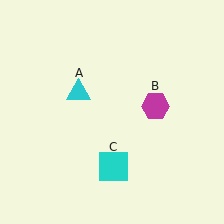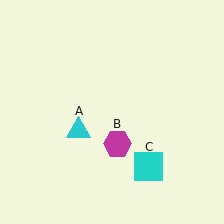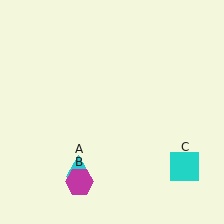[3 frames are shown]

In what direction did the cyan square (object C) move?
The cyan square (object C) moved right.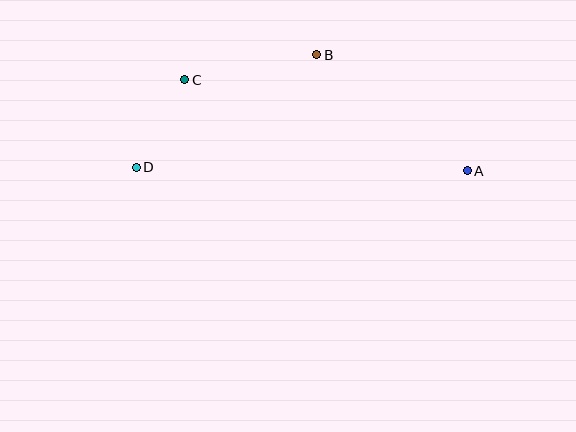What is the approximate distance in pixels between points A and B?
The distance between A and B is approximately 190 pixels.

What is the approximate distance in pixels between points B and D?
The distance between B and D is approximately 213 pixels.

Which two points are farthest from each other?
Points A and D are farthest from each other.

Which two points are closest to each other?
Points C and D are closest to each other.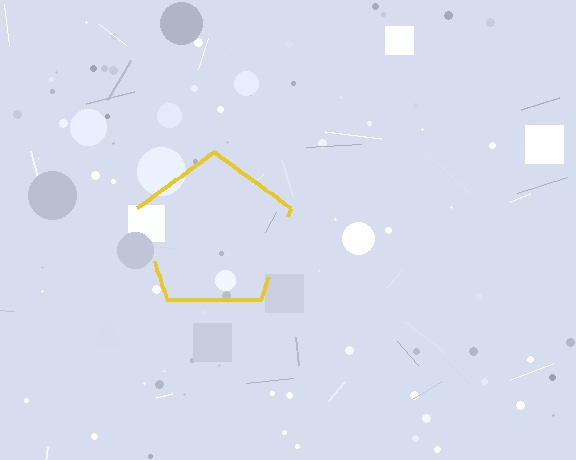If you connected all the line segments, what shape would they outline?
They would outline a pentagon.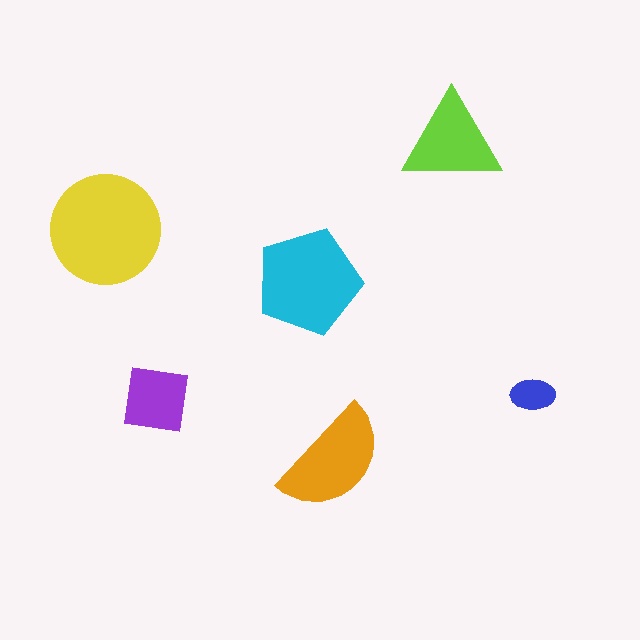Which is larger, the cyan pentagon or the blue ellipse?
The cyan pentagon.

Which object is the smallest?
The blue ellipse.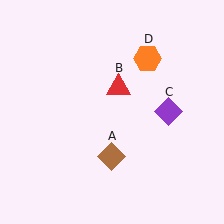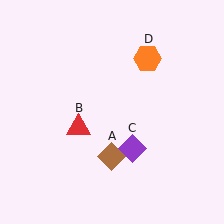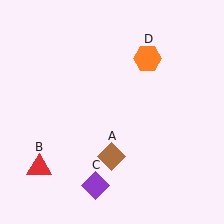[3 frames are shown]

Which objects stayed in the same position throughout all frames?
Brown diamond (object A) and orange hexagon (object D) remained stationary.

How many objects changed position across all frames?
2 objects changed position: red triangle (object B), purple diamond (object C).